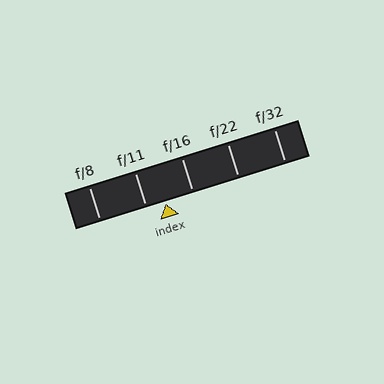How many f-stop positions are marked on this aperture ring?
There are 5 f-stop positions marked.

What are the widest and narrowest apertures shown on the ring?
The widest aperture shown is f/8 and the narrowest is f/32.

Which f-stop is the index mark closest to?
The index mark is closest to f/11.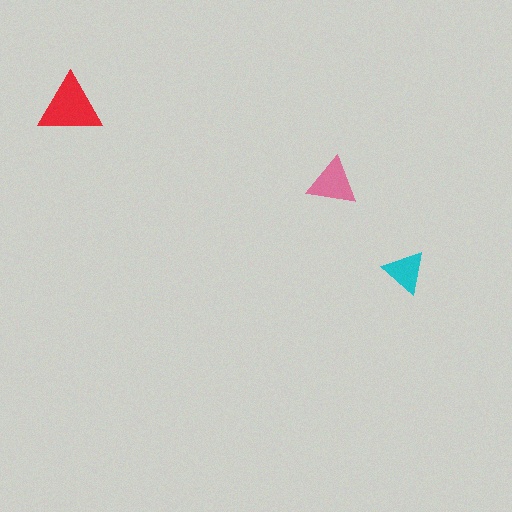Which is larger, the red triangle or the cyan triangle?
The red one.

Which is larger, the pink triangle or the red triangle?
The red one.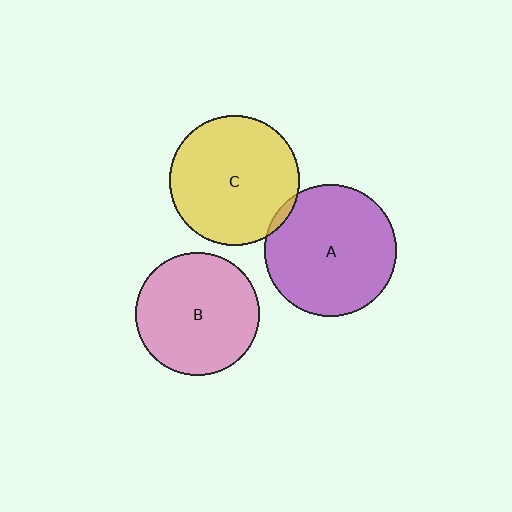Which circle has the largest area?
Circle A (purple).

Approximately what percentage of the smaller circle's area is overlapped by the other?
Approximately 5%.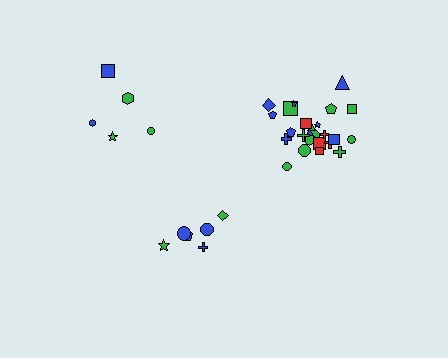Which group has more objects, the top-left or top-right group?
The top-right group.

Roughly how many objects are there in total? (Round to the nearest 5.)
Roughly 35 objects in total.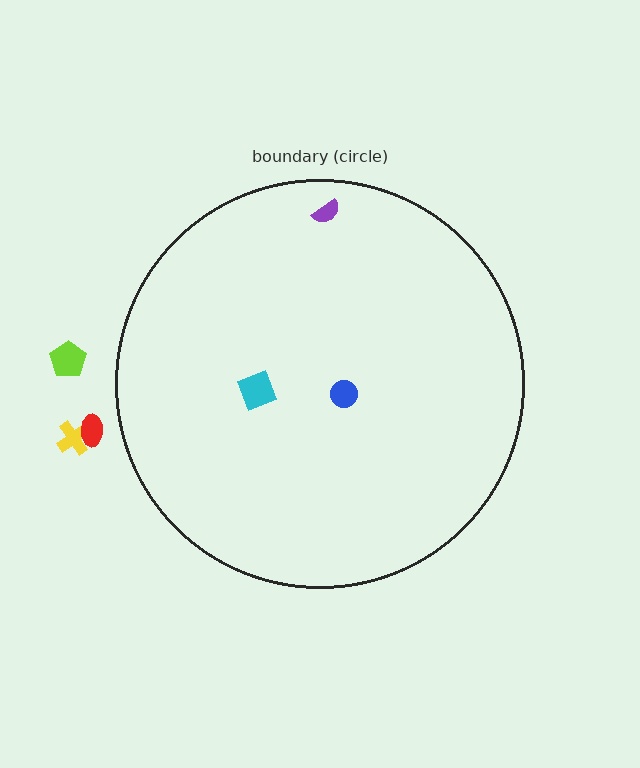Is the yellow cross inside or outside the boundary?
Outside.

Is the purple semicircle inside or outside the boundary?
Inside.